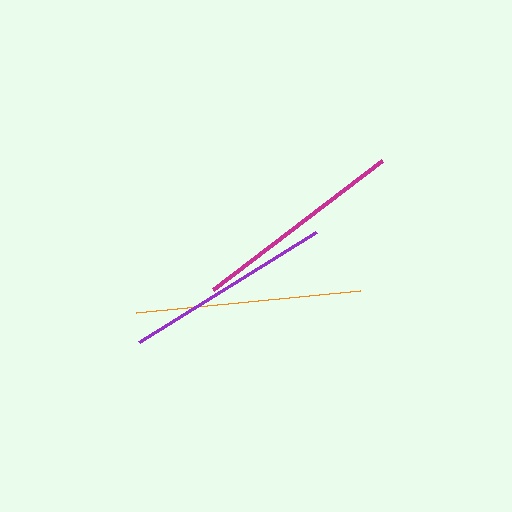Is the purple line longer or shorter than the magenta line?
The magenta line is longer than the purple line.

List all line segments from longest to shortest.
From longest to shortest: orange, magenta, purple.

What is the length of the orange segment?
The orange segment is approximately 226 pixels long.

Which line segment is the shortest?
The purple line is the shortest at approximately 208 pixels.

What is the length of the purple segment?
The purple segment is approximately 208 pixels long.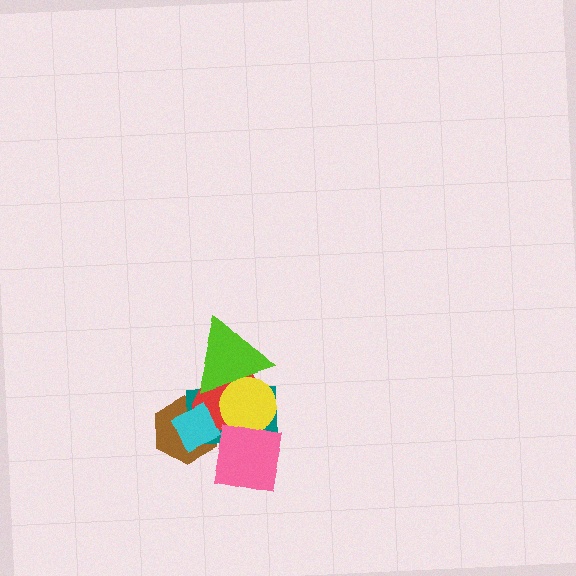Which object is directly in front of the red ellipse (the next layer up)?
The yellow circle is directly in front of the red ellipse.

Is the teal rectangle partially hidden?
Yes, it is partially covered by another shape.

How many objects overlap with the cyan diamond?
4 objects overlap with the cyan diamond.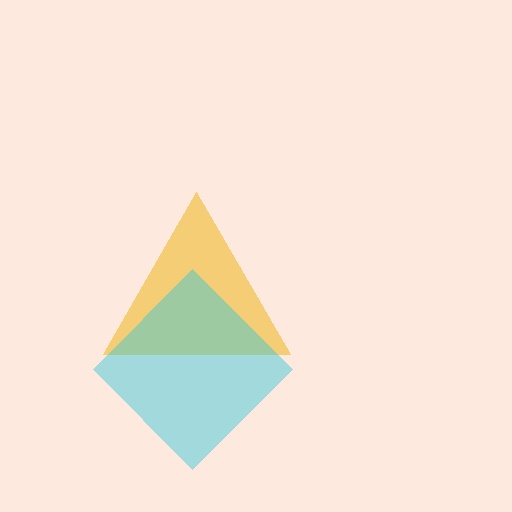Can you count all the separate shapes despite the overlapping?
Yes, there are 2 separate shapes.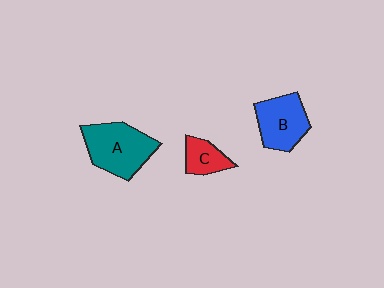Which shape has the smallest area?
Shape C (red).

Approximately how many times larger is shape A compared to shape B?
Approximately 1.3 times.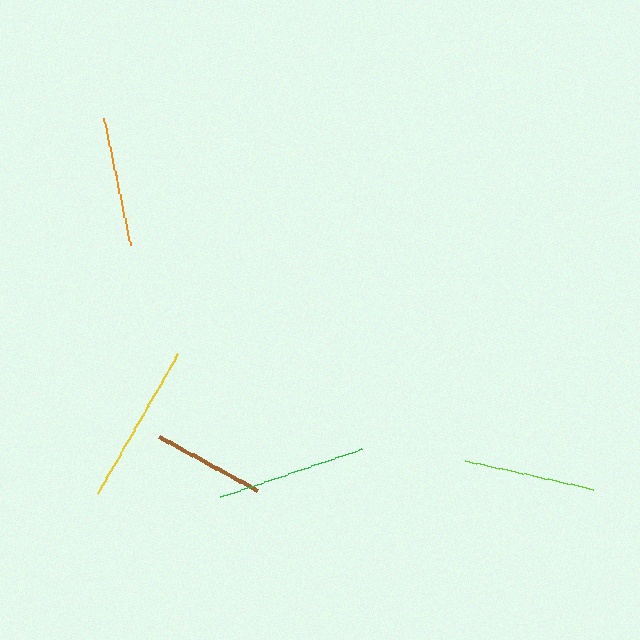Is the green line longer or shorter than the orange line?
The green line is longer than the orange line.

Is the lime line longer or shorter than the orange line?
The lime line is longer than the orange line.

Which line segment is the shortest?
The brown line is the shortest at approximately 111 pixels.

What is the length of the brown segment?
The brown segment is approximately 111 pixels long.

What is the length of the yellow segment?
The yellow segment is approximately 161 pixels long.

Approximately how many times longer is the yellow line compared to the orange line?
The yellow line is approximately 1.2 times the length of the orange line.